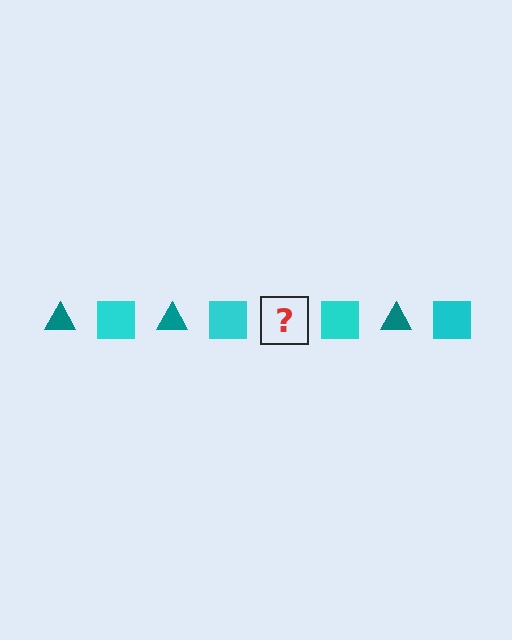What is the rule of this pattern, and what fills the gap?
The rule is that the pattern alternates between teal triangle and cyan square. The gap should be filled with a teal triangle.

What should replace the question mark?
The question mark should be replaced with a teal triangle.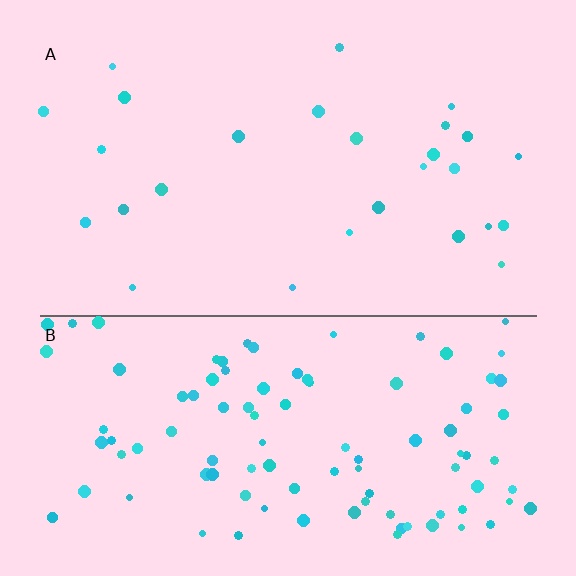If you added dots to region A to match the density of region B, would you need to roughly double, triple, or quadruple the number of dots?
Approximately quadruple.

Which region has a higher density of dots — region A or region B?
B (the bottom).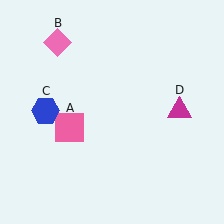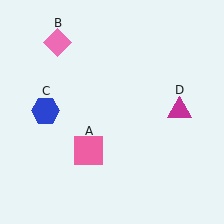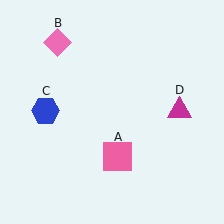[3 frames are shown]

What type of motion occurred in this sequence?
The pink square (object A) rotated counterclockwise around the center of the scene.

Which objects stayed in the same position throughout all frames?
Pink diamond (object B) and blue hexagon (object C) and magenta triangle (object D) remained stationary.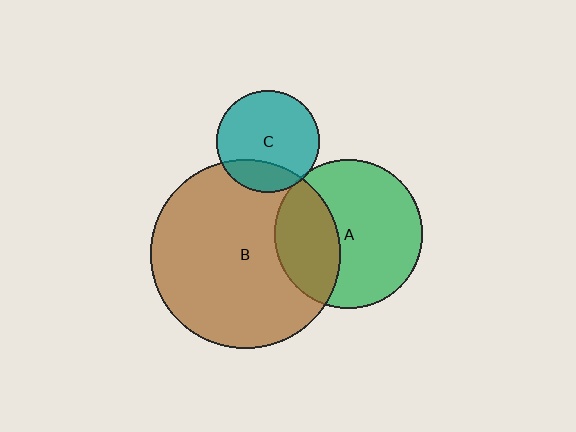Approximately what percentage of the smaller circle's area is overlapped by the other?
Approximately 20%.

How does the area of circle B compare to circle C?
Approximately 3.4 times.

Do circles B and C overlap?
Yes.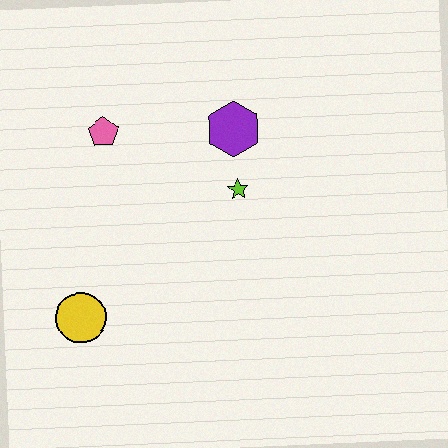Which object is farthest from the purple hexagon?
The yellow circle is farthest from the purple hexagon.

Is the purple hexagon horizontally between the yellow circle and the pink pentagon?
No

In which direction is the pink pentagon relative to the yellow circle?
The pink pentagon is above the yellow circle.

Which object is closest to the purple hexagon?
The lime star is closest to the purple hexagon.